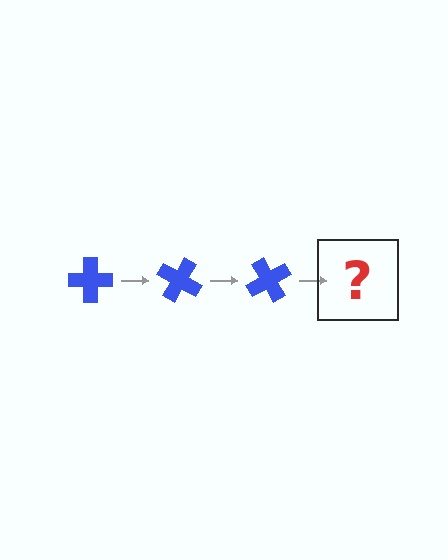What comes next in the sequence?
The next element should be a blue cross rotated 90 degrees.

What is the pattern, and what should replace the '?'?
The pattern is that the cross rotates 30 degrees each step. The '?' should be a blue cross rotated 90 degrees.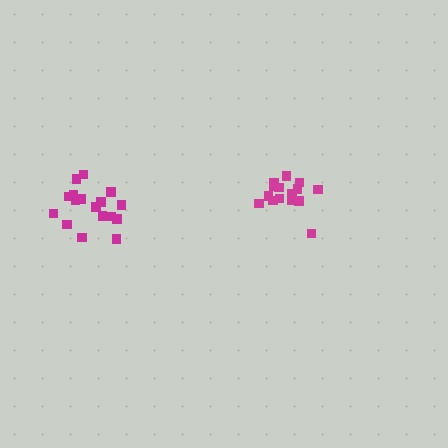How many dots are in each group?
Group 1: 17 dots, Group 2: 15 dots (32 total).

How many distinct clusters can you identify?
There are 2 distinct clusters.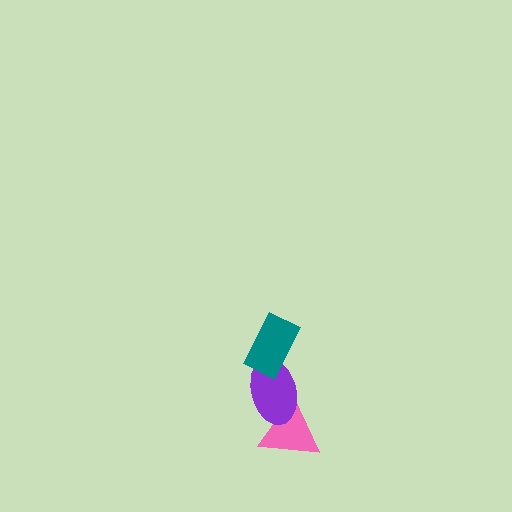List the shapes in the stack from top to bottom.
From top to bottom: the teal rectangle, the purple ellipse, the pink triangle.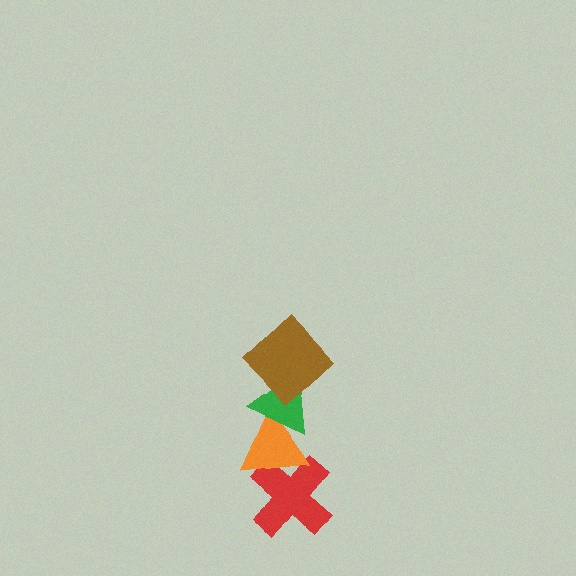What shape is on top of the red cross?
The orange triangle is on top of the red cross.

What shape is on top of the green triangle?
The brown diamond is on top of the green triangle.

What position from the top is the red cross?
The red cross is 4th from the top.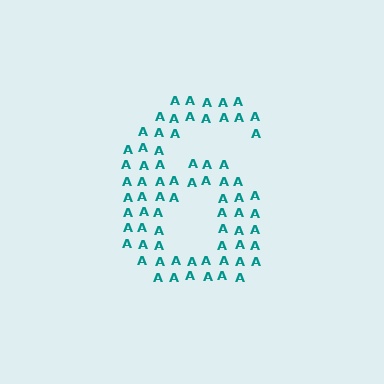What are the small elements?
The small elements are letter A's.